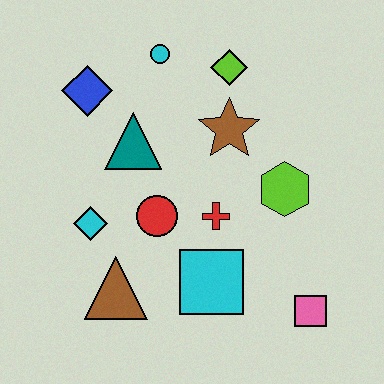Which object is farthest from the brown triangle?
The lime diamond is farthest from the brown triangle.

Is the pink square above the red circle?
No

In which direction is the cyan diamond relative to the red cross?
The cyan diamond is to the left of the red cross.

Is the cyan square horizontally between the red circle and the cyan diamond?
No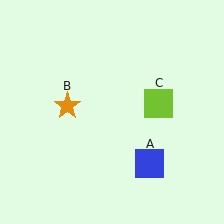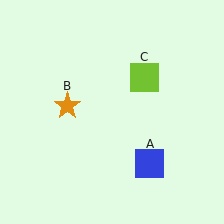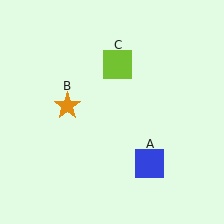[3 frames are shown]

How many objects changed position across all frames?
1 object changed position: lime square (object C).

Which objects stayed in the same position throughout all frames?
Blue square (object A) and orange star (object B) remained stationary.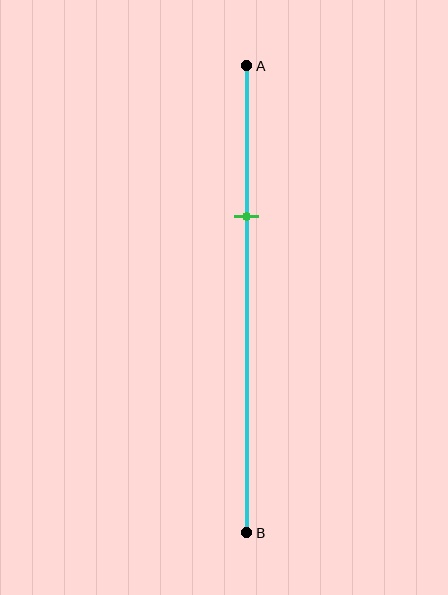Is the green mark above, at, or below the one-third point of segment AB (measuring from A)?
The green mark is approximately at the one-third point of segment AB.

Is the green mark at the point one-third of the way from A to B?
Yes, the mark is approximately at the one-third point.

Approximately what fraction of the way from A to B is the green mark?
The green mark is approximately 30% of the way from A to B.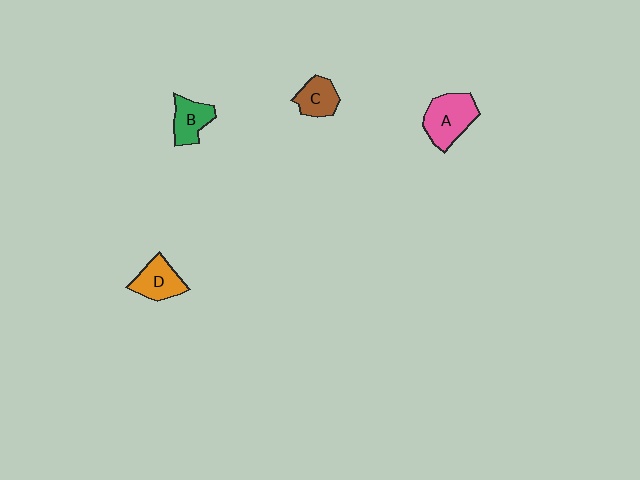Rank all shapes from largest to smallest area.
From largest to smallest: A (pink), D (orange), B (green), C (brown).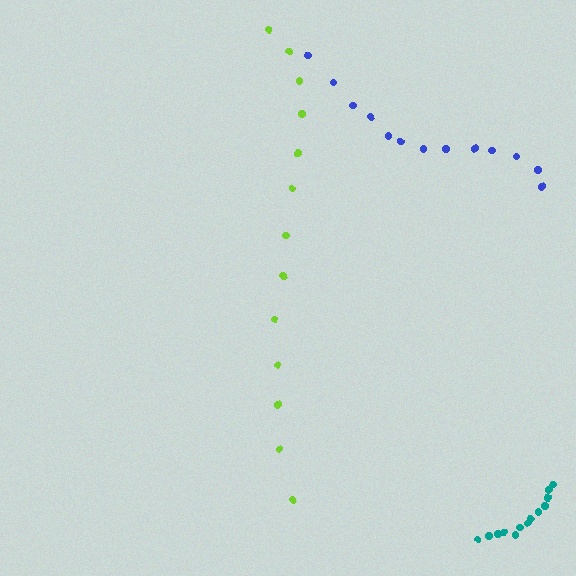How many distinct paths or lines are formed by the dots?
There are 3 distinct paths.